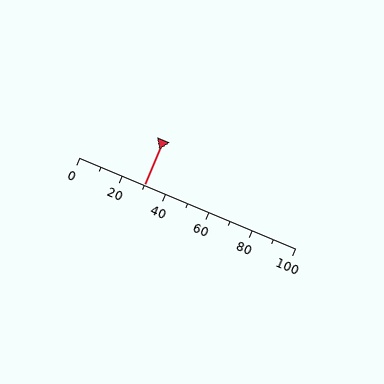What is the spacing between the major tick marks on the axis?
The major ticks are spaced 20 apart.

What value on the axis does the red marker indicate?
The marker indicates approximately 30.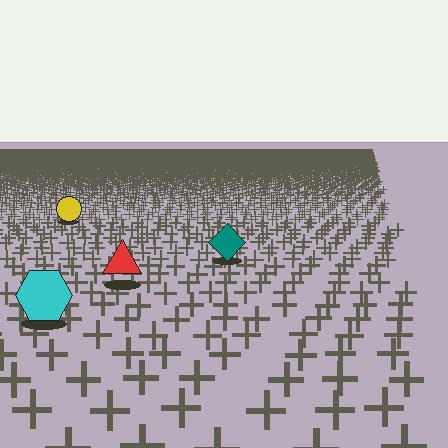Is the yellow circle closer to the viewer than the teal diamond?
No. The teal diamond is closer — you can tell from the texture gradient: the ground texture is coarser near it.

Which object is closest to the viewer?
The cyan hexagon is closest. The texture marks near it are larger and more spread out.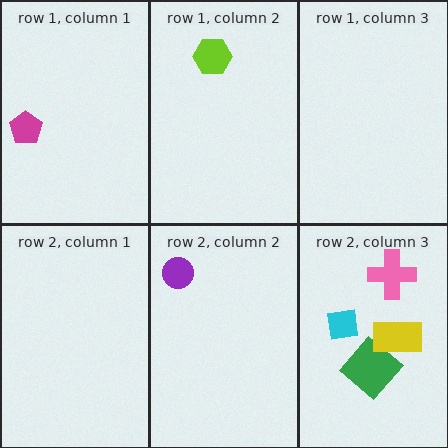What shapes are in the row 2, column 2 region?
The purple circle.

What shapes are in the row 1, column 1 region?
The magenta pentagon.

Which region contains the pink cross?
The row 2, column 3 region.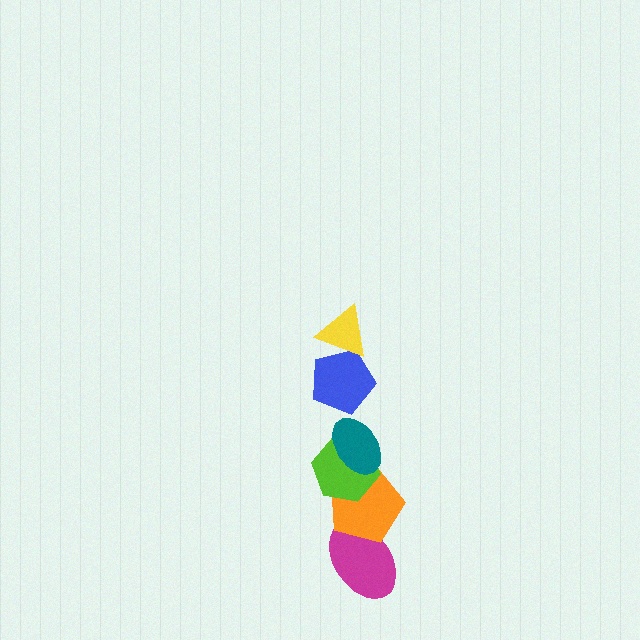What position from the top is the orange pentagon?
The orange pentagon is 5th from the top.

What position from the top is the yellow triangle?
The yellow triangle is 1st from the top.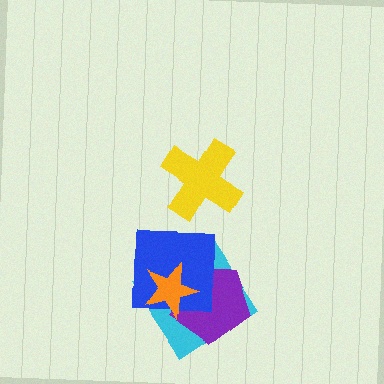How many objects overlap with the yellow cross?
0 objects overlap with the yellow cross.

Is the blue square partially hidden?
Yes, it is partially covered by another shape.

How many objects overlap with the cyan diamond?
3 objects overlap with the cyan diamond.